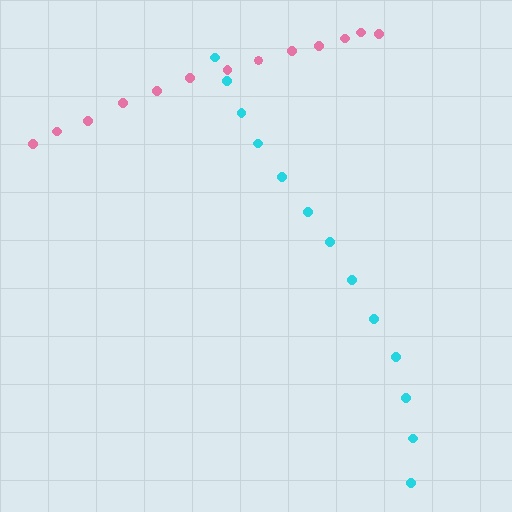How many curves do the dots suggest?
There are 2 distinct paths.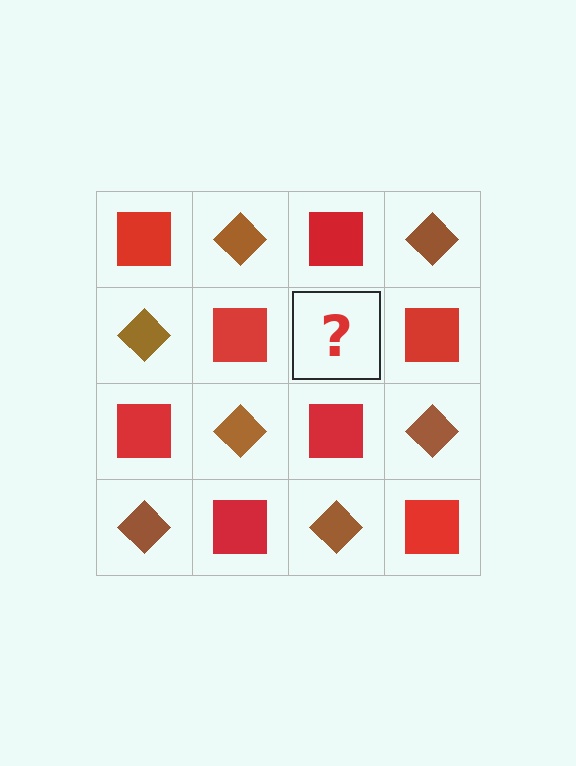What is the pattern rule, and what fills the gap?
The rule is that it alternates red square and brown diamond in a checkerboard pattern. The gap should be filled with a brown diamond.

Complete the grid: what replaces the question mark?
The question mark should be replaced with a brown diamond.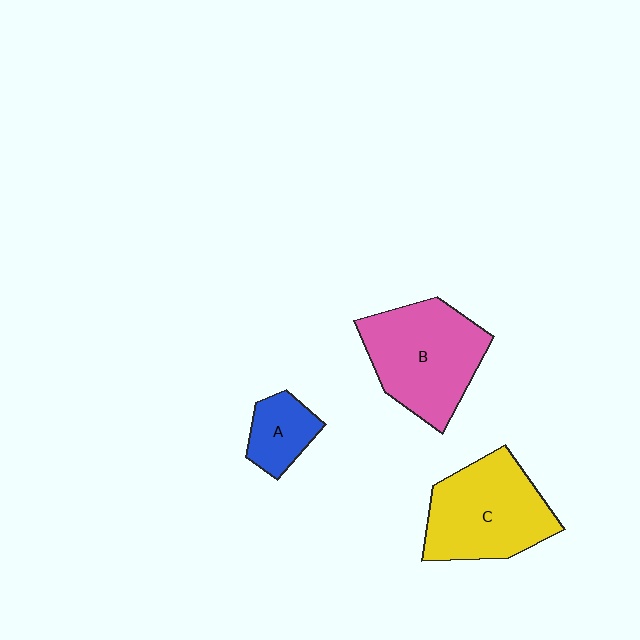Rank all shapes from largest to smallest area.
From largest to smallest: B (pink), C (yellow), A (blue).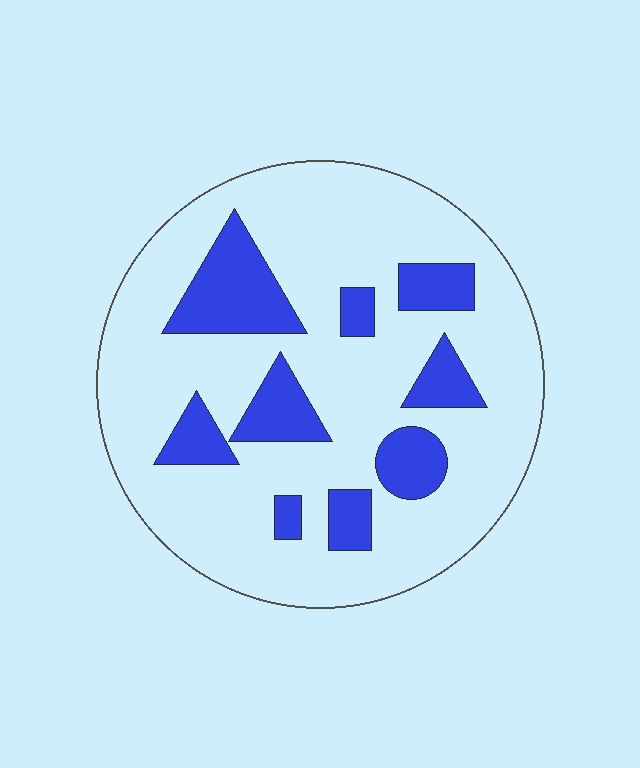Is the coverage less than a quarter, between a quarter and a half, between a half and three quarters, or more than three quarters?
Less than a quarter.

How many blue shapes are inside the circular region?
9.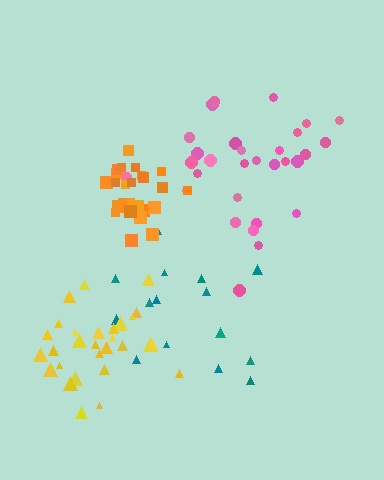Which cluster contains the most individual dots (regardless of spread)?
Pink (30).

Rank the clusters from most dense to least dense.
orange, yellow, pink, teal.